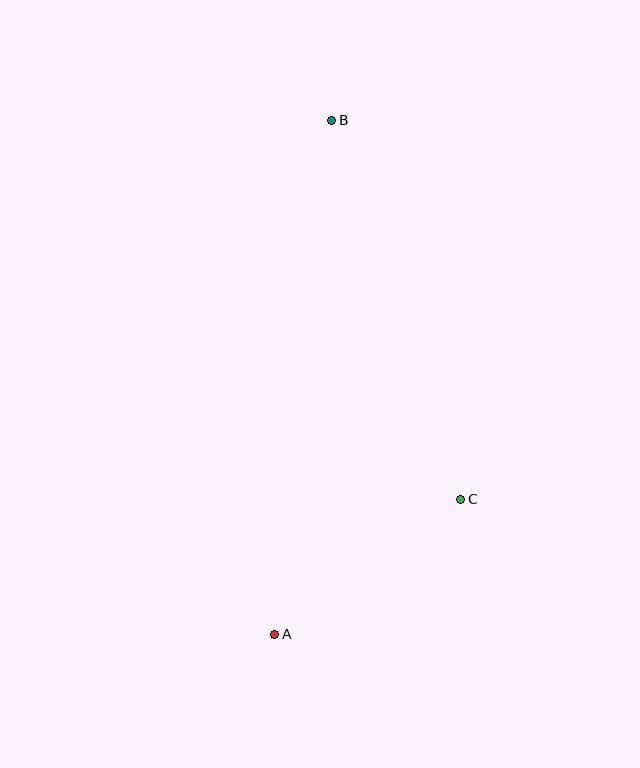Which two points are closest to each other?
Points A and C are closest to each other.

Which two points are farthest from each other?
Points A and B are farthest from each other.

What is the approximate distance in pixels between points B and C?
The distance between B and C is approximately 400 pixels.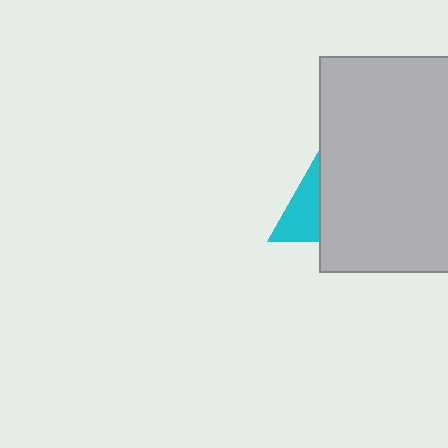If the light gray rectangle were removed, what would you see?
You would see the complete cyan triangle.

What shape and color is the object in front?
The object in front is a light gray rectangle.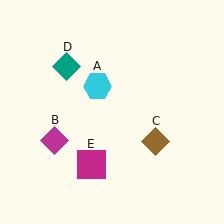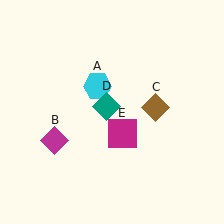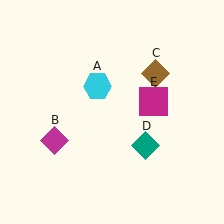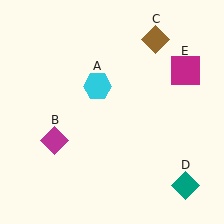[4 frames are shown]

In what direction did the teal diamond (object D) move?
The teal diamond (object D) moved down and to the right.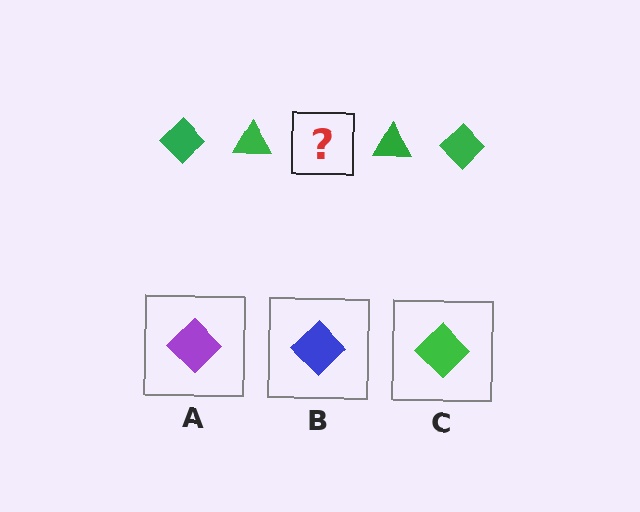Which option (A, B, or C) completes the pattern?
C.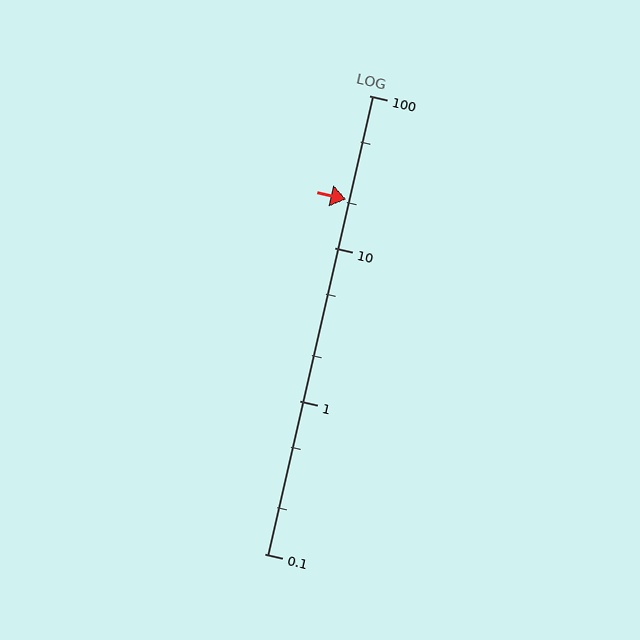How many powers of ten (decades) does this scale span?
The scale spans 3 decades, from 0.1 to 100.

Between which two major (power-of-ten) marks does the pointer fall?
The pointer is between 10 and 100.